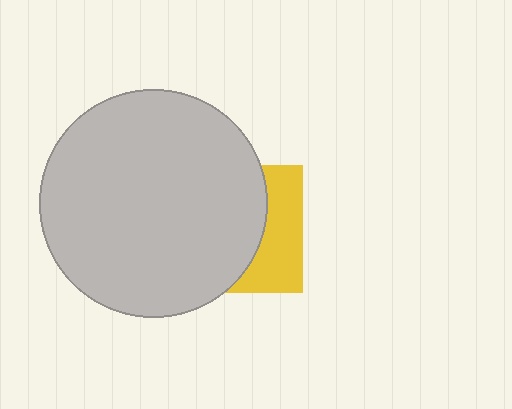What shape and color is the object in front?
The object in front is a light gray circle.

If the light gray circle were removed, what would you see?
You would see the complete yellow square.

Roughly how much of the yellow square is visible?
A small part of it is visible (roughly 35%).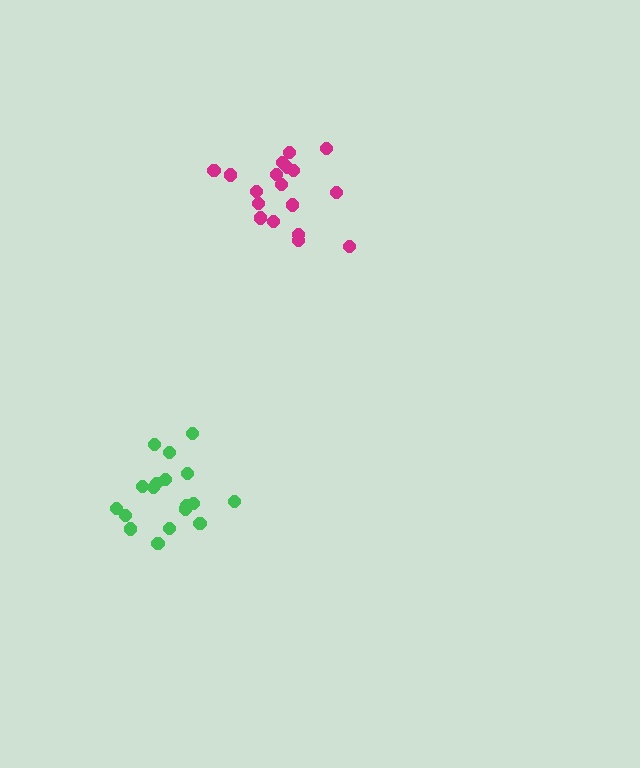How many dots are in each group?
Group 1: 18 dots, Group 2: 18 dots (36 total).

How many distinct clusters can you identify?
There are 2 distinct clusters.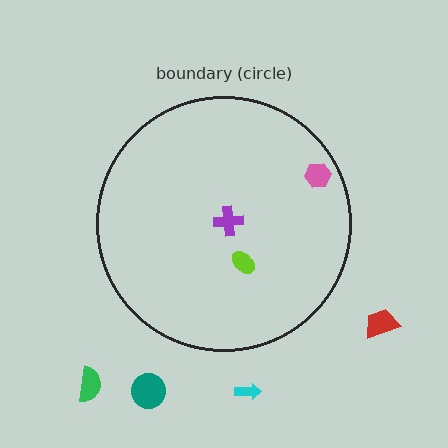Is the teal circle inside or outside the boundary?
Outside.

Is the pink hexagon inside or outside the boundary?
Inside.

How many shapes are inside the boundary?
3 inside, 4 outside.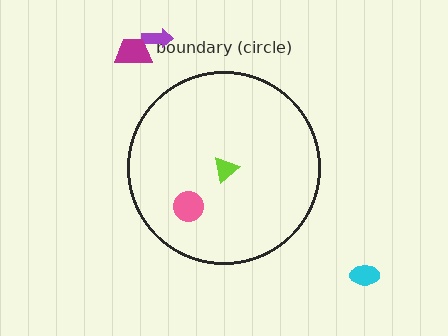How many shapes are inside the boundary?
2 inside, 3 outside.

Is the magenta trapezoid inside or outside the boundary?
Outside.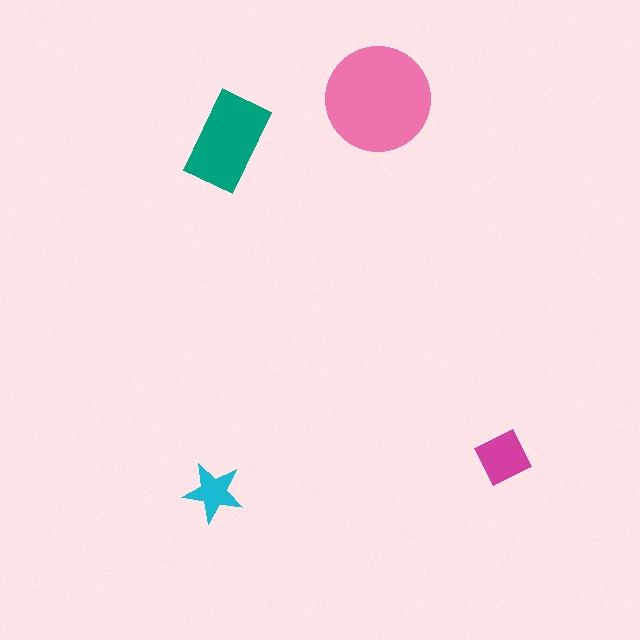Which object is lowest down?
The cyan star is bottommost.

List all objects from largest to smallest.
The pink circle, the teal rectangle, the magenta square, the cyan star.